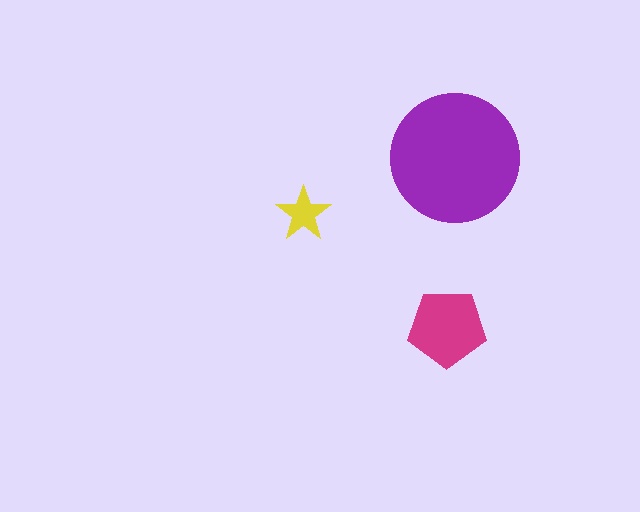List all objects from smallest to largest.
The yellow star, the magenta pentagon, the purple circle.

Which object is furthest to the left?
The yellow star is leftmost.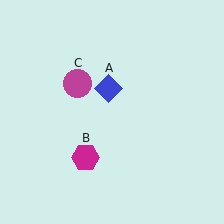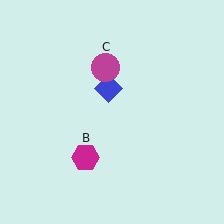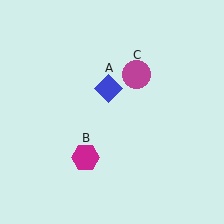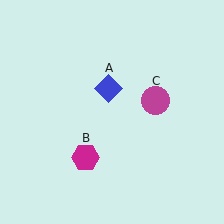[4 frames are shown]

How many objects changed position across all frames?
1 object changed position: magenta circle (object C).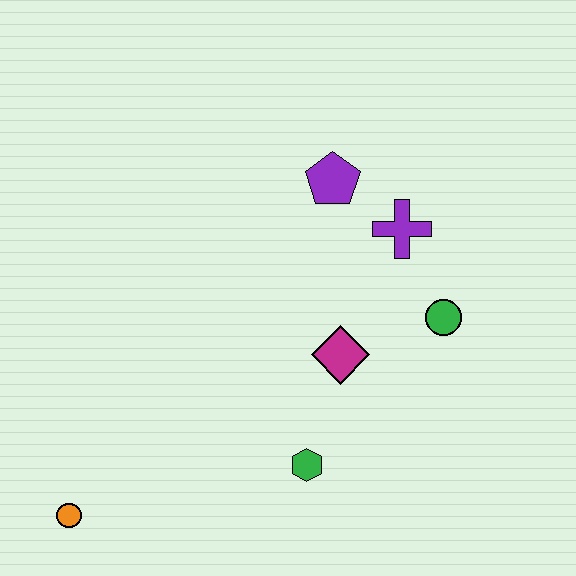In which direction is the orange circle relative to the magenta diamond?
The orange circle is to the left of the magenta diamond.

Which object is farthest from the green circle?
The orange circle is farthest from the green circle.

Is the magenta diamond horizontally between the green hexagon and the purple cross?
Yes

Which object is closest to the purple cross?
The purple pentagon is closest to the purple cross.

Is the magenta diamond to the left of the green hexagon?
No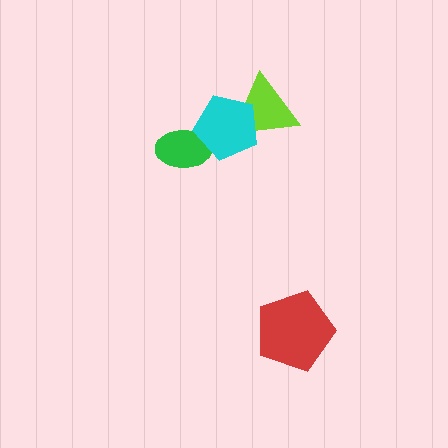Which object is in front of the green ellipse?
The cyan pentagon is in front of the green ellipse.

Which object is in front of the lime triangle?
The cyan pentagon is in front of the lime triangle.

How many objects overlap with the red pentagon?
0 objects overlap with the red pentagon.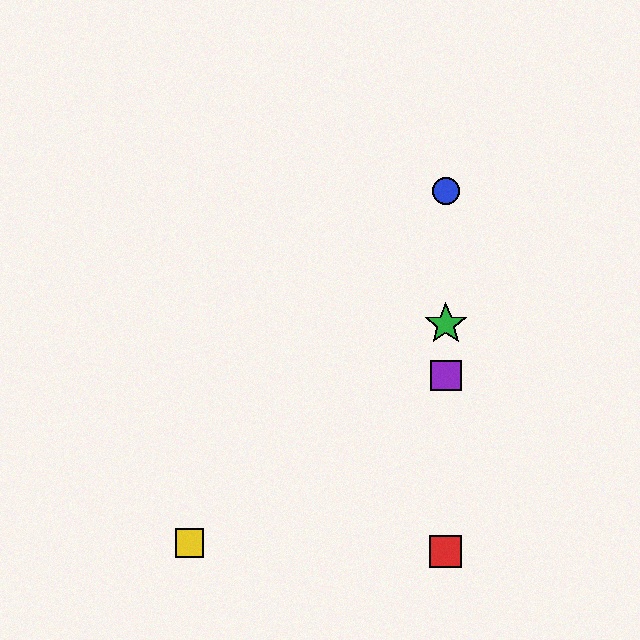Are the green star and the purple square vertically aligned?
Yes, both are at x≈446.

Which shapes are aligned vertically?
The red square, the blue circle, the green star, the purple square are aligned vertically.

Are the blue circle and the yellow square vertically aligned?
No, the blue circle is at x≈446 and the yellow square is at x≈189.